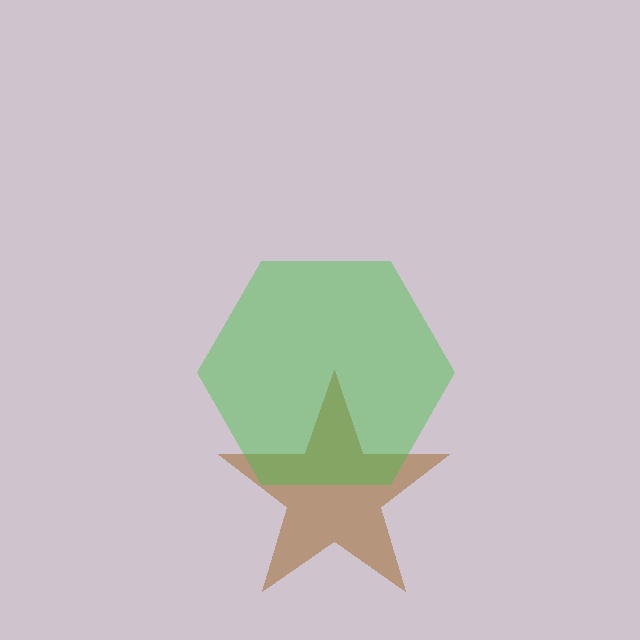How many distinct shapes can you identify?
There are 2 distinct shapes: a brown star, a green hexagon.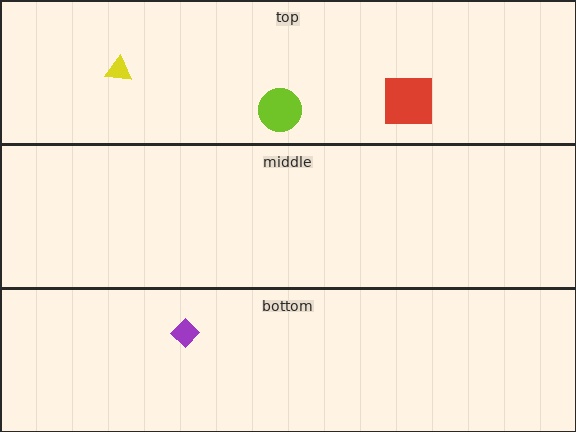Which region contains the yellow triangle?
The top region.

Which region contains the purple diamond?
The bottom region.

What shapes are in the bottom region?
The purple diamond.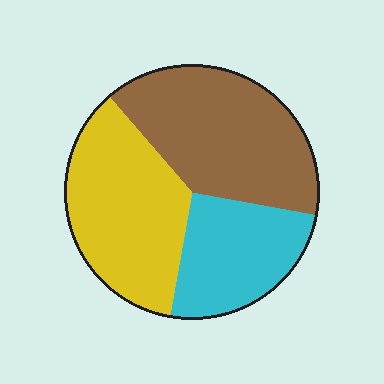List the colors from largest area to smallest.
From largest to smallest: brown, yellow, cyan.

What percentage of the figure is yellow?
Yellow takes up about three eighths (3/8) of the figure.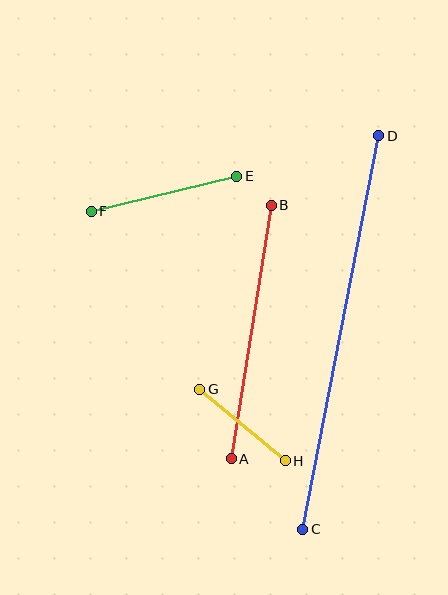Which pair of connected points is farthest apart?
Points C and D are farthest apart.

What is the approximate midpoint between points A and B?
The midpoint is at approximately (251, 332) pixels.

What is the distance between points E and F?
The distance is approximately 150 pixels.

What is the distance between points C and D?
The distance is approximately 401 pixels.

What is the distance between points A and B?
The distance is approximately 257 pixels.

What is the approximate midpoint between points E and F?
The midpoint is at approximately (164, 194) pixels.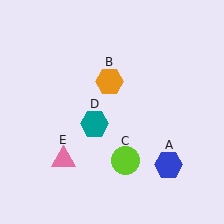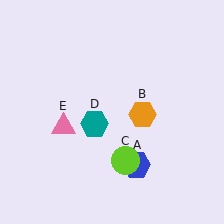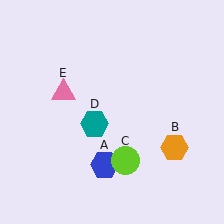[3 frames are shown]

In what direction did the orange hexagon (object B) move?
The orange hexagon (object B) moved down and to the right.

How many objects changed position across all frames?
3 objects changed position: blue hexagon (object A), orange hexagon (object B), pink triangle (object E).